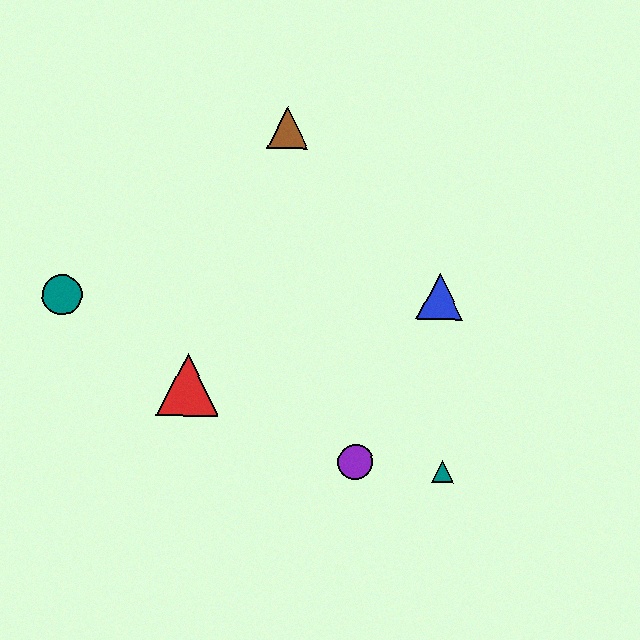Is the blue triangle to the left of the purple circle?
No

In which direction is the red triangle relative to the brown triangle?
The red triangle is below the brown triangle.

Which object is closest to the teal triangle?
The purple circle is closest to the teal triangle.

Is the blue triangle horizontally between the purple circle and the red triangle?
No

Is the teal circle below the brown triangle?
Yes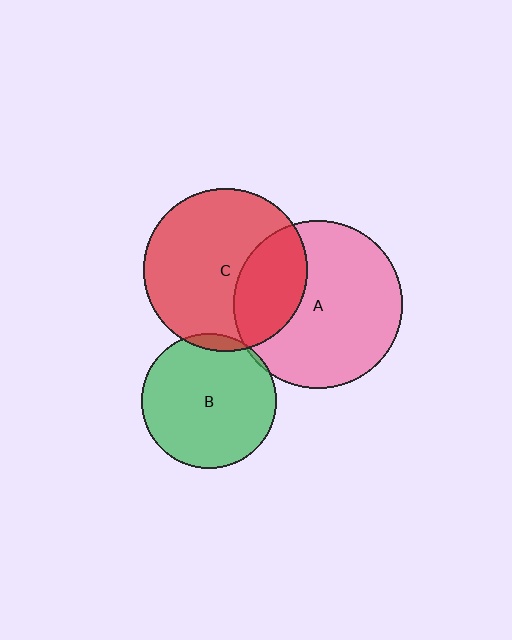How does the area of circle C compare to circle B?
Approximately 1.5 times.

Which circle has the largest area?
Circle A (pink).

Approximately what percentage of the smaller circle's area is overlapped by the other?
Approximately 30%.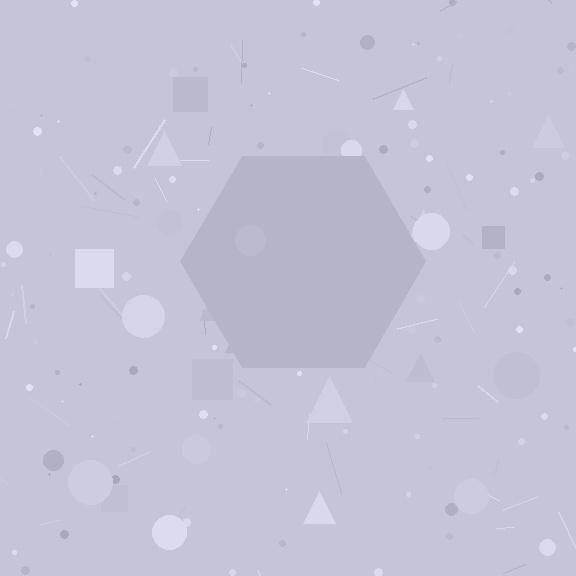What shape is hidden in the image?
A hexagon is hidden in the image.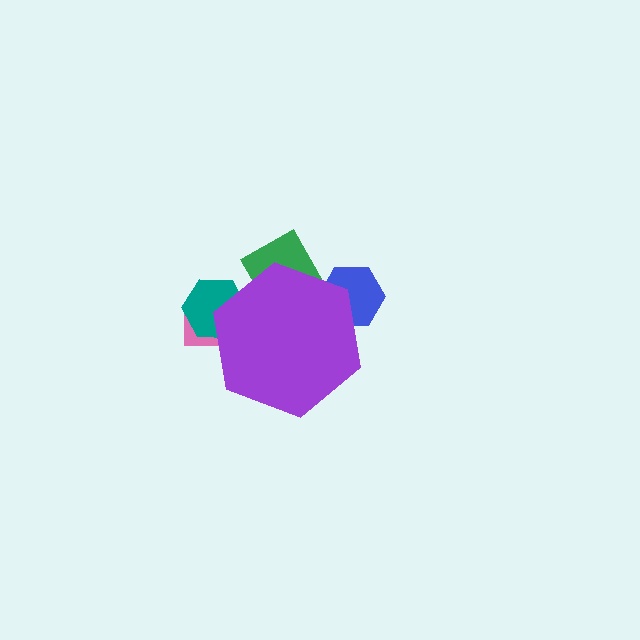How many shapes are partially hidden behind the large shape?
4 shapes are partially hidden.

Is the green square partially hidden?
Yes, the green square is partially hidden behind the purple hexagon.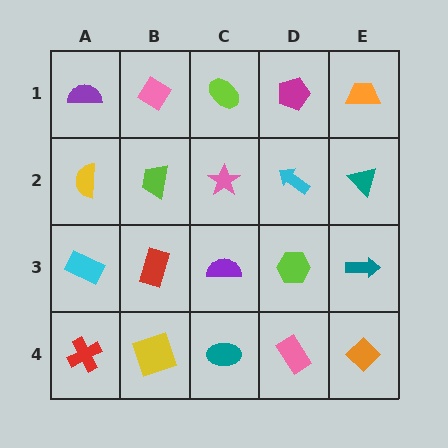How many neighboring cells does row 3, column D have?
4.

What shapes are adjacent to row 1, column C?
A pink star (row 2, column C), a pink diamond (row 1, column B), a magenta pentagon (row 1, column D).